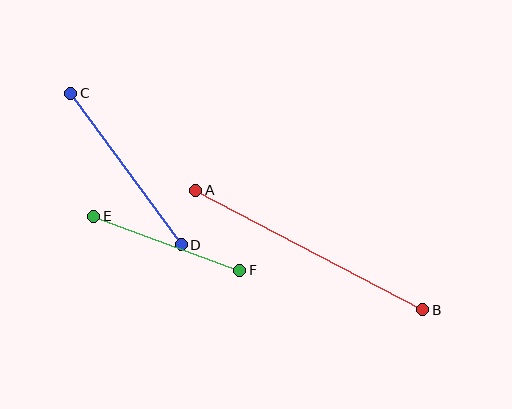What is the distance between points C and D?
The distance is approximately 188 pixels.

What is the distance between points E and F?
The distance is approximately 155 pixels.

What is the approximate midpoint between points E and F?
The midpoint is at approximately (167, 243) pixels.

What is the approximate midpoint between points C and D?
The midpoint is at approximately (126, 169) pixels.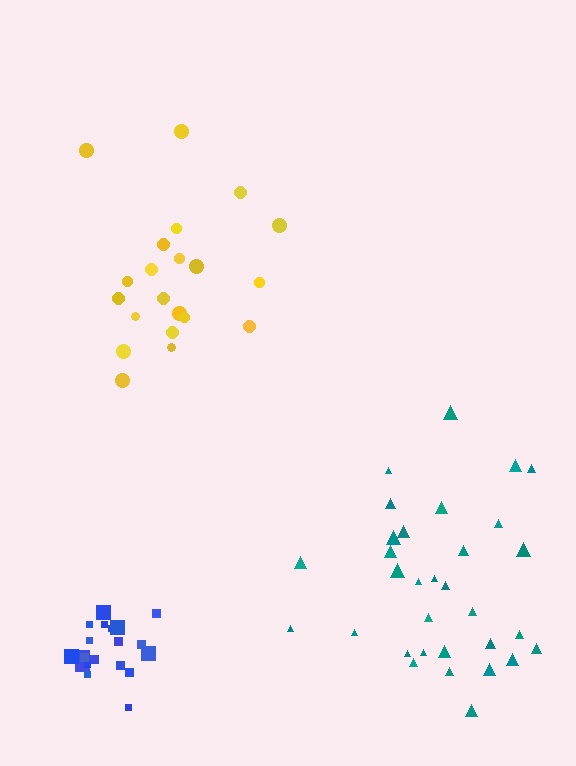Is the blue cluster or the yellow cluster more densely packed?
Blue.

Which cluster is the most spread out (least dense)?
Yellow.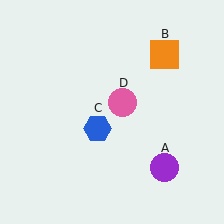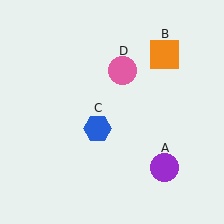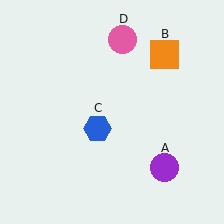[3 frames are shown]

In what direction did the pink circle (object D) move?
The pink circle (object D) moved up.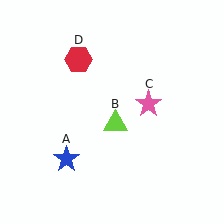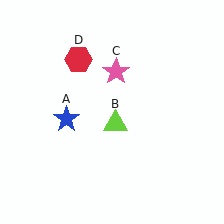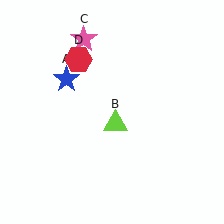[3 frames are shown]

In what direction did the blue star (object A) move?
The blue star (object A) moved up.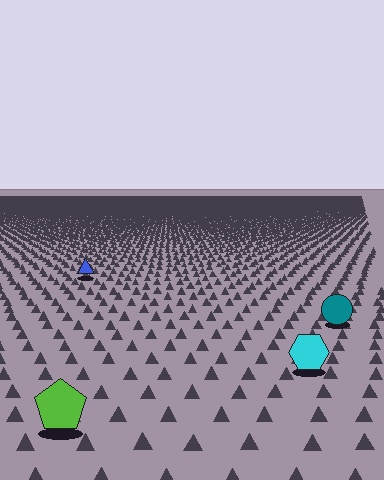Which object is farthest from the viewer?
The blue triangle is farthest from the viewer. It appears smaller and the ground texture around it is denser.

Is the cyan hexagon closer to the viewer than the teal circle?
Yes. The cyan hexagon is closer — you can tell from the texture gradient: the ground texture is coarser near it.